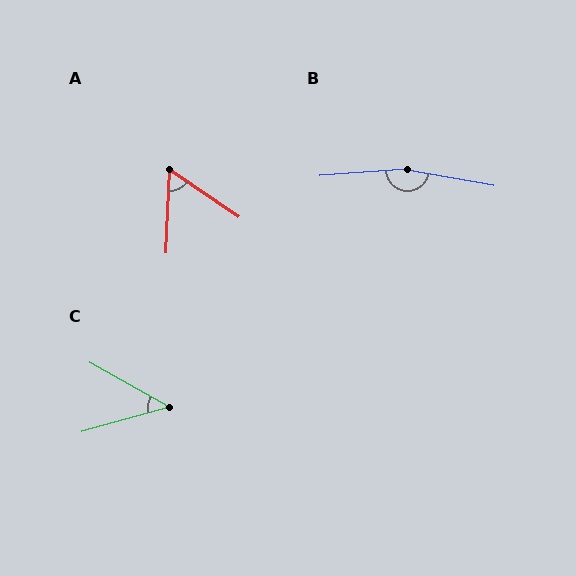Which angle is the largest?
B, at approximately 166 degrees.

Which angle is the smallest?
C, at approximately 45 degrees.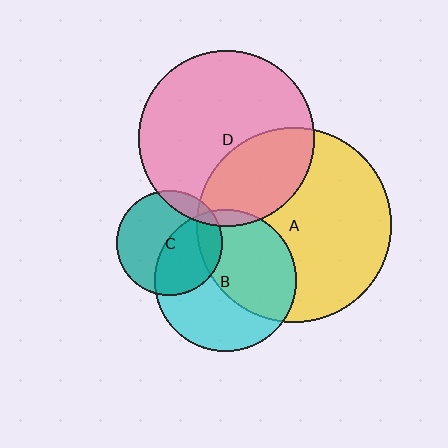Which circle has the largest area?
Circle A (yellow).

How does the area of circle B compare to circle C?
Approximately 1.8 times.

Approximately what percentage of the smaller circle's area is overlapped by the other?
Approximately 10%.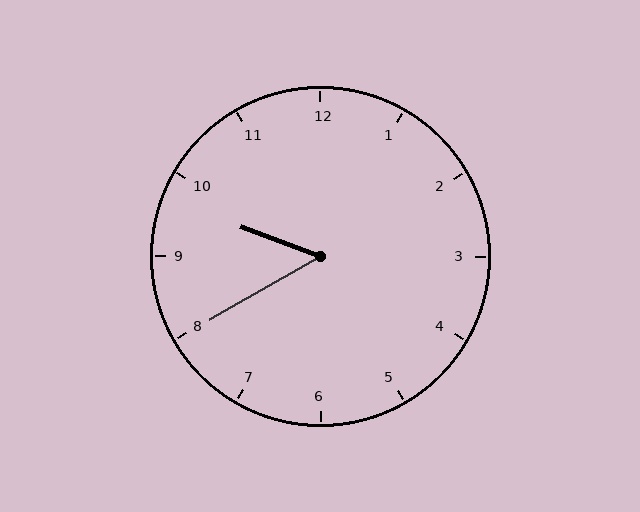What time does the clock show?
9:40.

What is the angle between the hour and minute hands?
Approximately 50 degrees.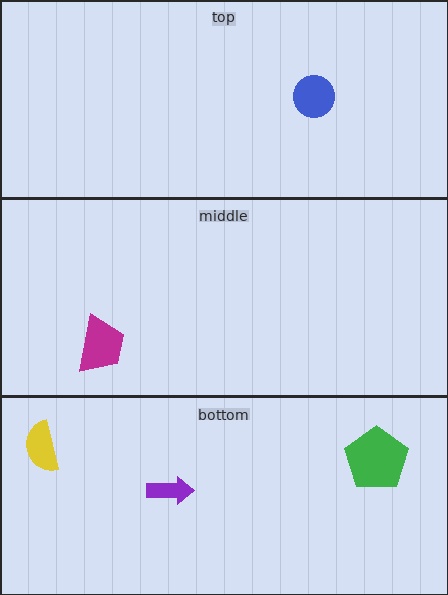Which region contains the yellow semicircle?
The bottom region.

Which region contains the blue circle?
The top region.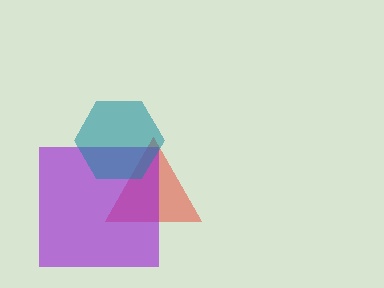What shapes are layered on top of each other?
The layered shapes are: a red triangle, a purple square, a teal hexagon.